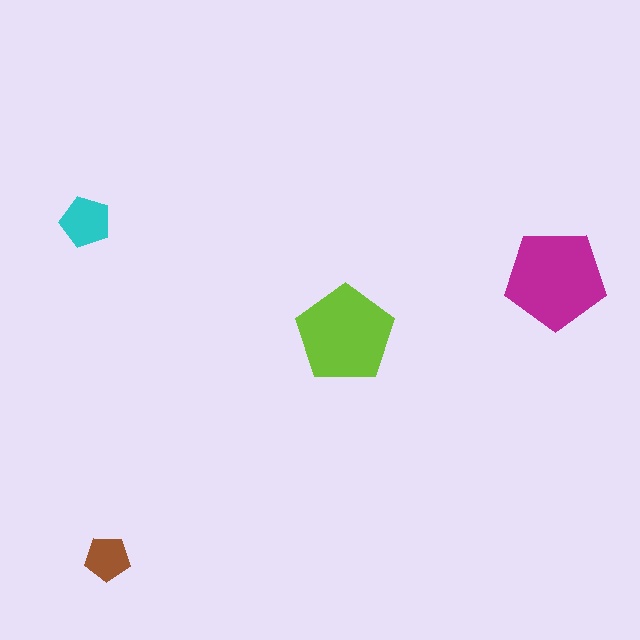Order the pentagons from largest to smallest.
the magenta one, the lime one, the cyan one, the brown one.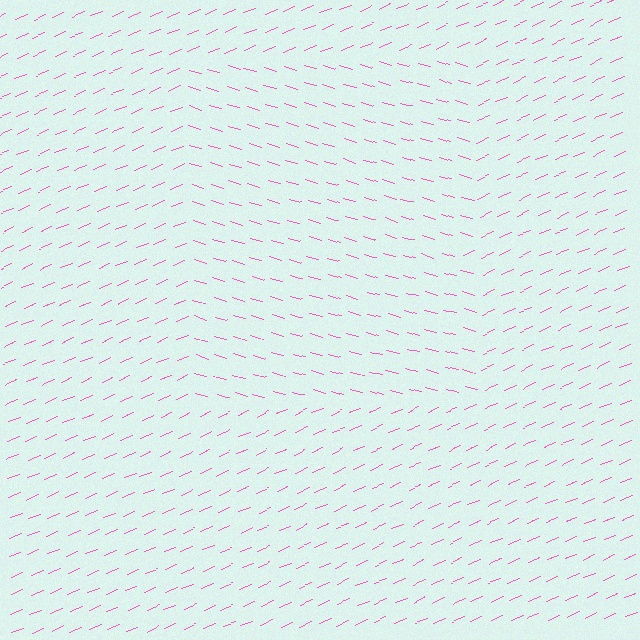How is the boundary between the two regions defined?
The boundary is defined purely by a change in line orientation (approximately 39 degrees difference). All lines are the same color and thickness.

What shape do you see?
I see a rectangle.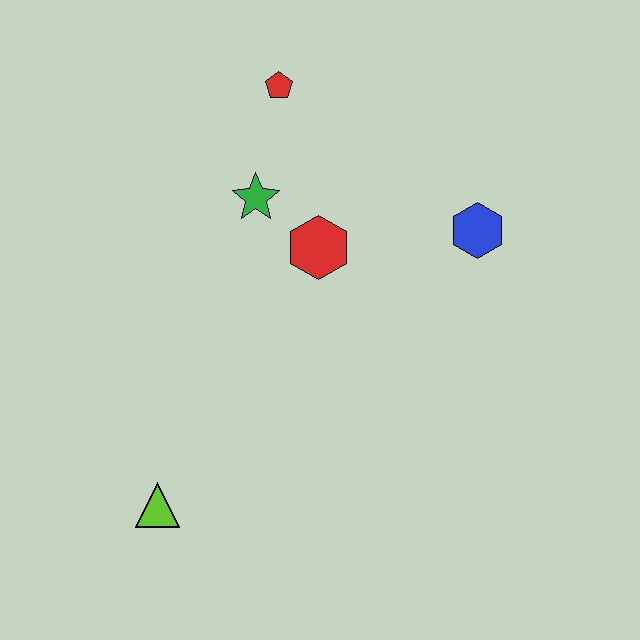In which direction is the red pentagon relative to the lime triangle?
The red pentagon is above the lime triangle.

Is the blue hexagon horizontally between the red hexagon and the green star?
No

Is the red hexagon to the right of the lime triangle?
Yes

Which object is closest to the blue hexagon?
The red hexagon is closest to the blue hexagon.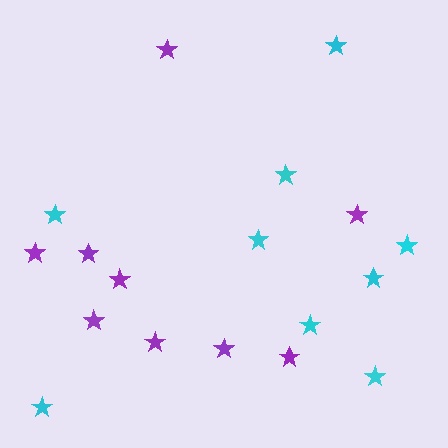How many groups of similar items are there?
There are 2 groups: one group of cyan stars (9) and one group of purple stars (9).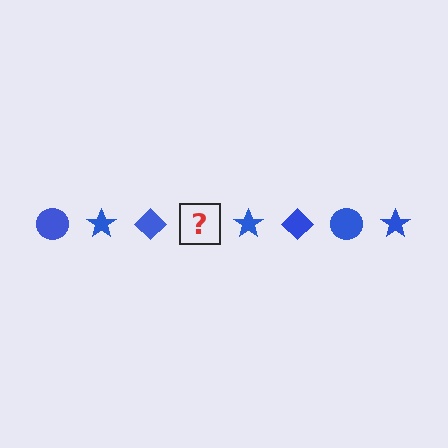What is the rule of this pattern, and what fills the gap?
The rule is that the pattern cycles through circle, star, diamond shapes in blue. The gap should be filled with a blue circle.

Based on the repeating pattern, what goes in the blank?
The blank should be a blue circle.